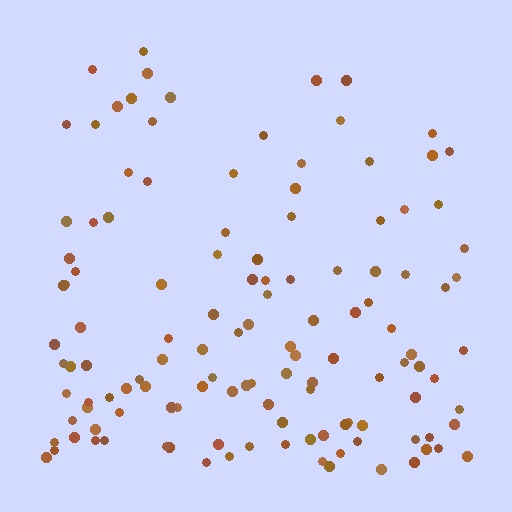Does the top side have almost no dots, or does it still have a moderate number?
Still a moderate number, just noticeably fewer than the bottom.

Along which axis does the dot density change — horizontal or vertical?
Vertical.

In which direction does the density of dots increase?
From top to bottom, with the bottom side densest.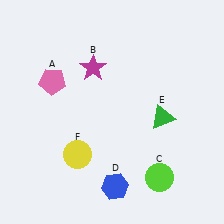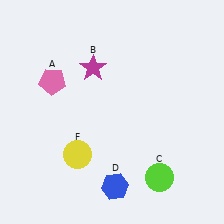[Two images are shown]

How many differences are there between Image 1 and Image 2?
There is 1 difference between the two images.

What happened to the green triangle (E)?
The green triangle (E) was removed in Image 2. It was in the bottom-right area of Image 1.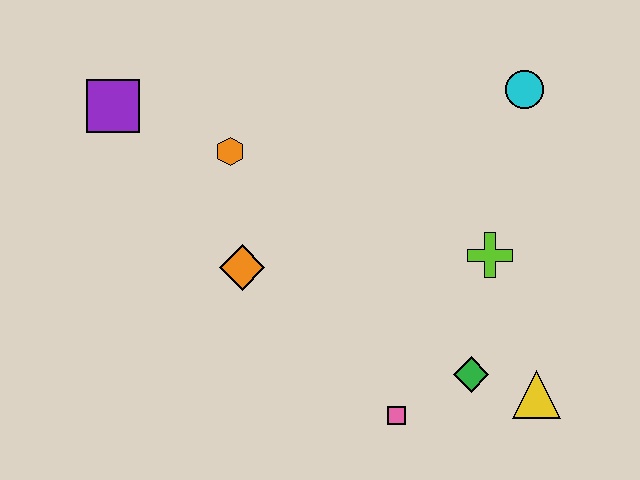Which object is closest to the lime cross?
The green diamond is closest to the lime cross.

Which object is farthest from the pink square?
The purple square is farthest from the pink square.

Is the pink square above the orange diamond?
No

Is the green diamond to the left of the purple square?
No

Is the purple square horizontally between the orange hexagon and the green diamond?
No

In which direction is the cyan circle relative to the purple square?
The cyan circle is to the right of the purple square.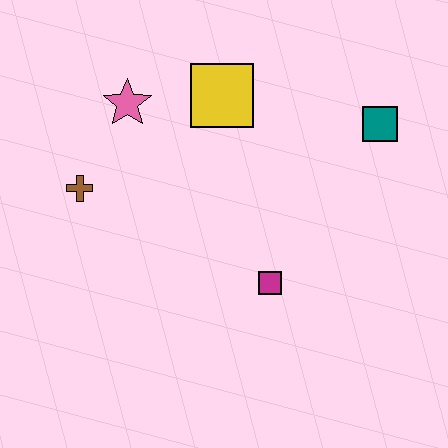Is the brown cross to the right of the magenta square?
No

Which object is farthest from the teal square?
The brown cross is farthest from the teal square.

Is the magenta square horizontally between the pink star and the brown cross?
No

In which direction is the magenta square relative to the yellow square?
The magenta square is below the yellow square.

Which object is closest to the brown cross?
The pink star is closest to the brown cross.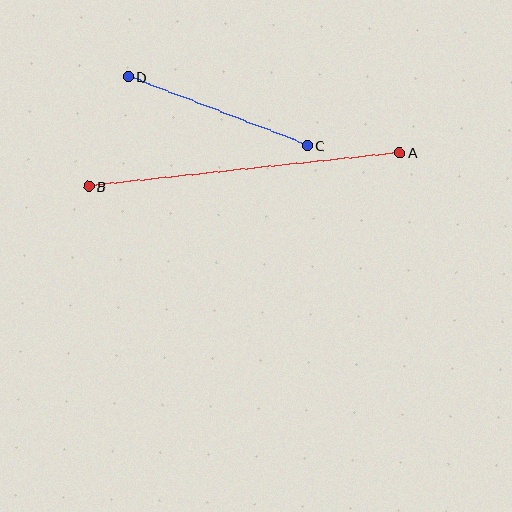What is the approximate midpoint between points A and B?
The midpoint is at approximately (244, 169) pixels.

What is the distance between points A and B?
The distance is approximately 313 pixels.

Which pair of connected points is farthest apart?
Points A and B are farthest apart.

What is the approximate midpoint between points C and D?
The midpoint is at approximately (218, 111) pixels.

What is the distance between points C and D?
The distance is approximately 192 pixels.